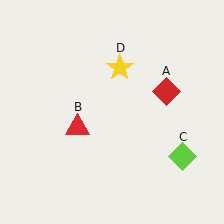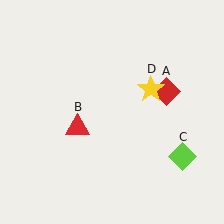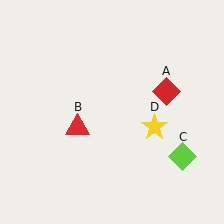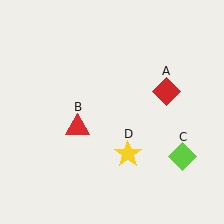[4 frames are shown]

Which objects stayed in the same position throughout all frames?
Red diamond (object A) and red triangle (object B) and lime diamond (object C) remained stationary.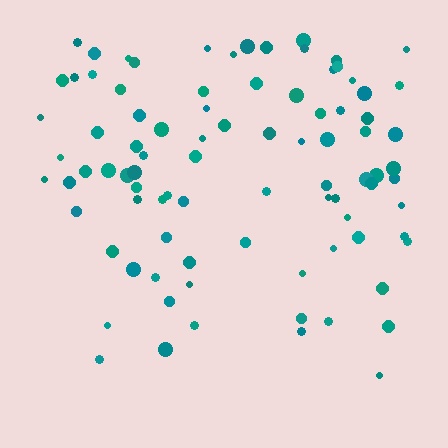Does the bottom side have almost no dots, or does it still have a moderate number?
Still a moderate number, just noticeably fewer than the top.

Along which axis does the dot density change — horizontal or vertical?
Vertical.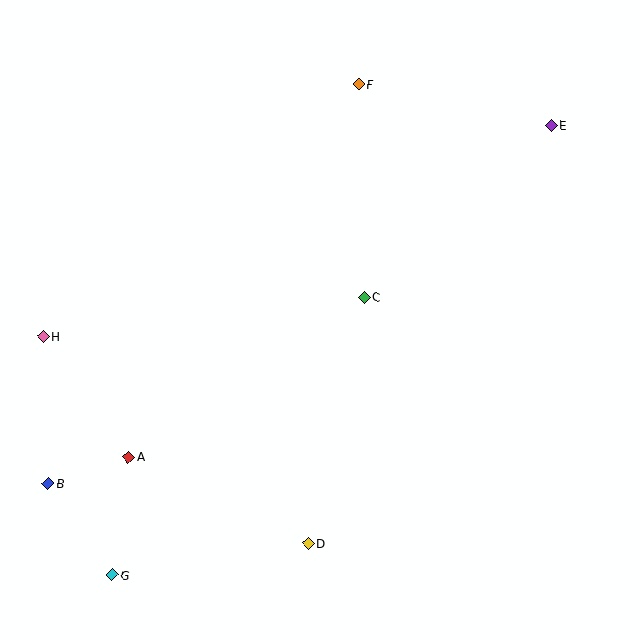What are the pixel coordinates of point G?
Point G is at (112, 575).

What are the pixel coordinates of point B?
Point B is at (48, 483).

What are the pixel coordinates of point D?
Point D is at (308, 544).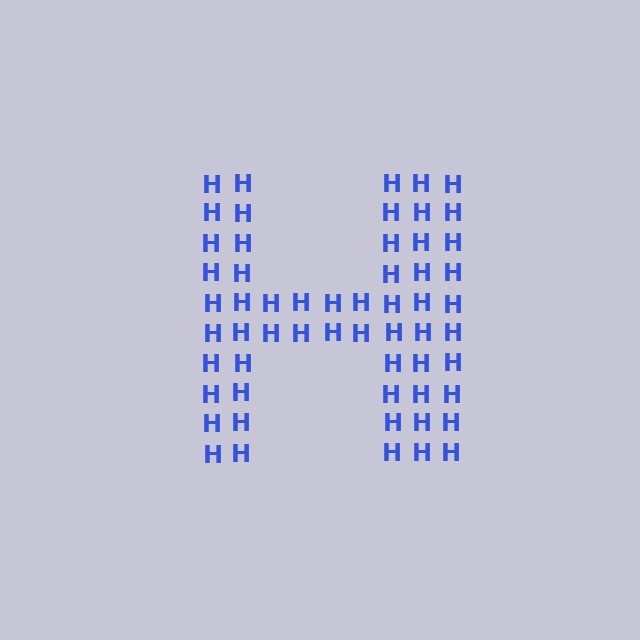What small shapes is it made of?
It is made of small letter H's.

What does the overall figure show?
The overall figure shows the letter H.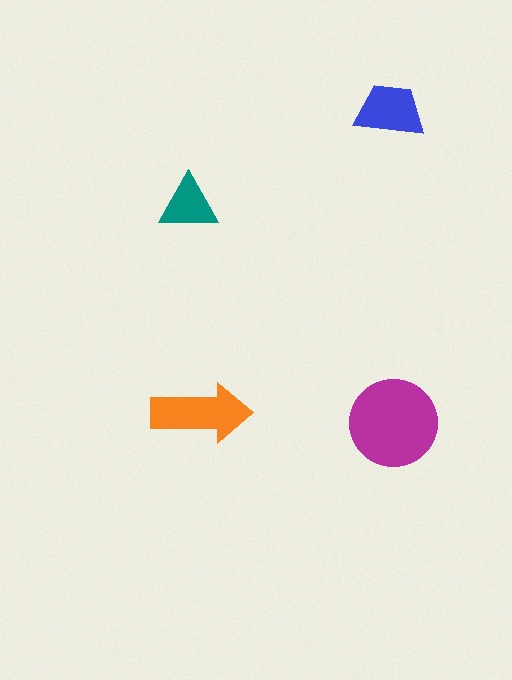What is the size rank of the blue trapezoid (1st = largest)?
3rd.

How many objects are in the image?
There are 4 objects in the image.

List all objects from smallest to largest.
The teal triangle, the blue trapezoid, the orange arrow, the magenta circle.